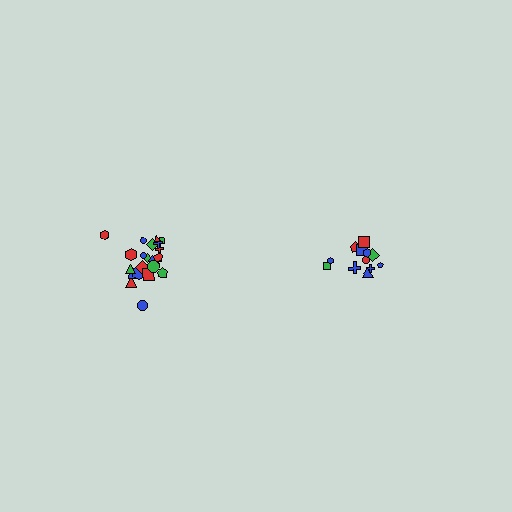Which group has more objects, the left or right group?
The left group.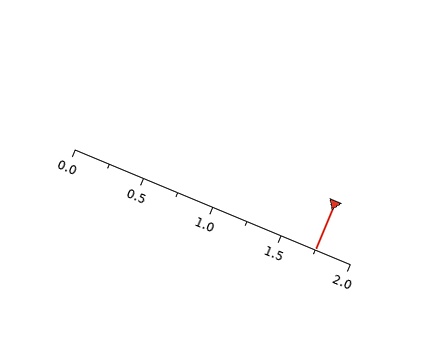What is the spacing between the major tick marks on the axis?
The major ticks are spaced 0.5 apart.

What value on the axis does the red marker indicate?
The marker indicates approximately 1.75.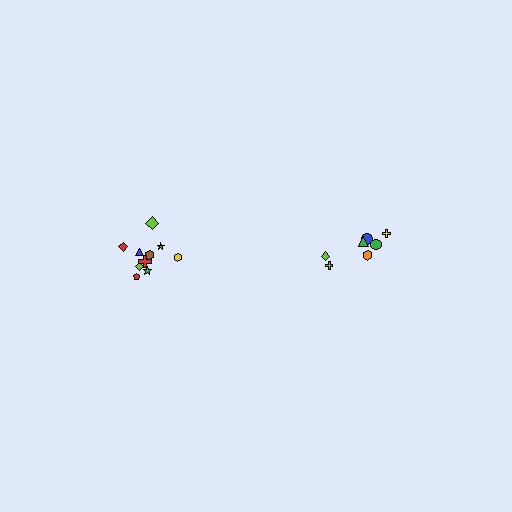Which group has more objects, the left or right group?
The left group.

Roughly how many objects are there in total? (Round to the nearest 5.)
Roughly 15 objects in total.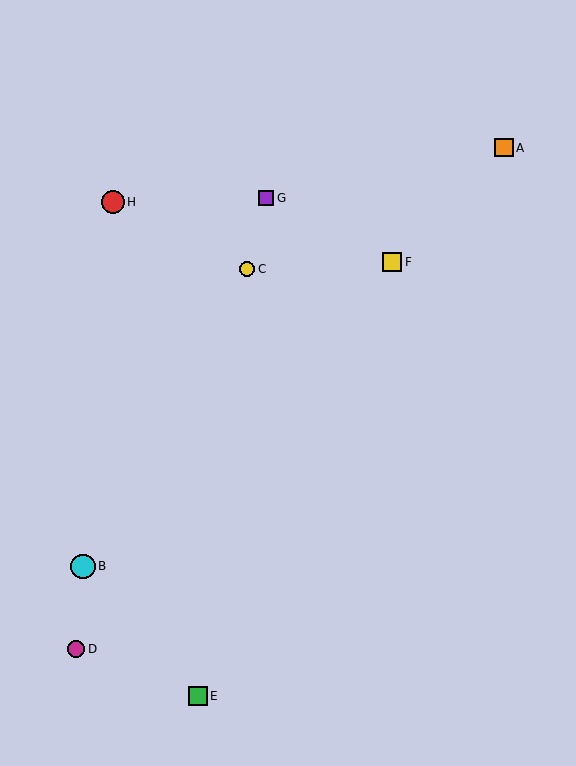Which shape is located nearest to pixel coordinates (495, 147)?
The orange square (labeled A) at (504, 148) is nearest to that location.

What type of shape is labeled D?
Shape D is a magenta circle.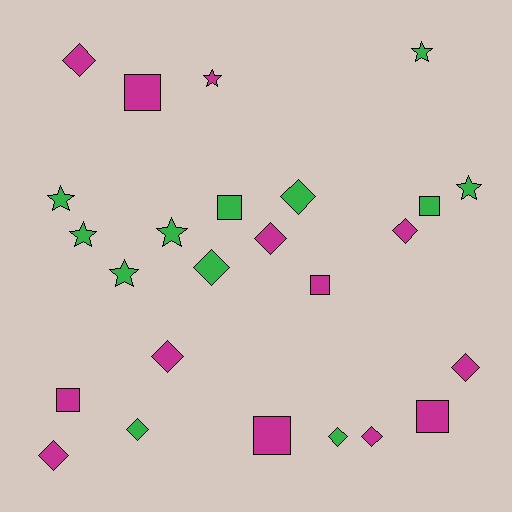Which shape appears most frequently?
Diamond, with 11 objects.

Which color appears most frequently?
Magenta, with 13 objects.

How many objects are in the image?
There are 25 objects.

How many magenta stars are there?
There is 1 magenta star.